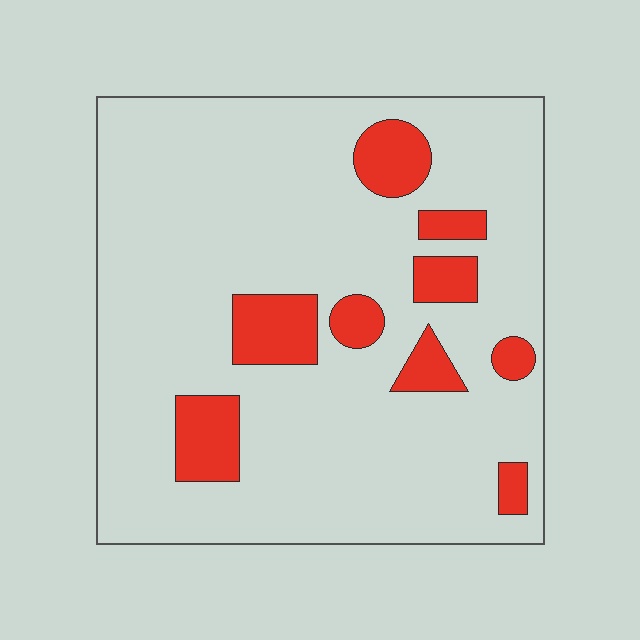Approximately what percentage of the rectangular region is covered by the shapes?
Approximately 15%.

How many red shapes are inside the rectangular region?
9.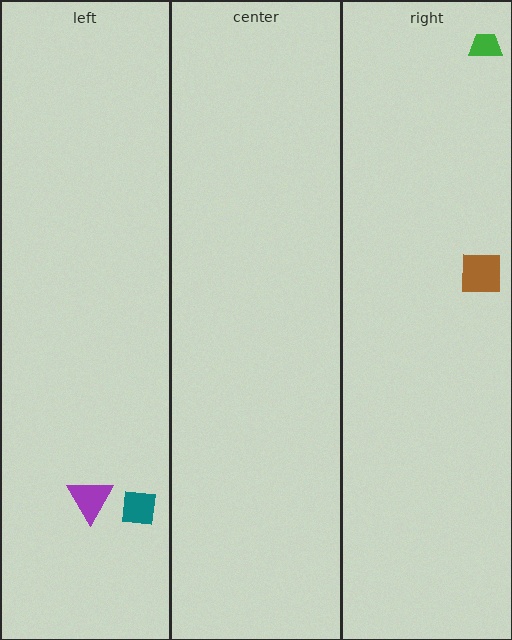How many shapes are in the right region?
2.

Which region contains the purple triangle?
The left region.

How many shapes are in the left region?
2.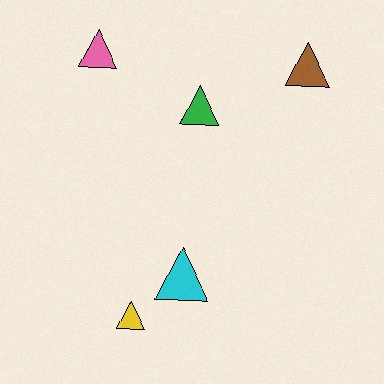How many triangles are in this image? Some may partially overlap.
There are 5 triangles.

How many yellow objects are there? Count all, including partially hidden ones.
There is 1 yellow object.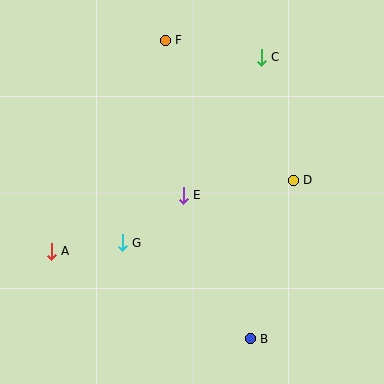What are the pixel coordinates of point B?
Point B is at (250, 339).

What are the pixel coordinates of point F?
Point F is at (165, 40).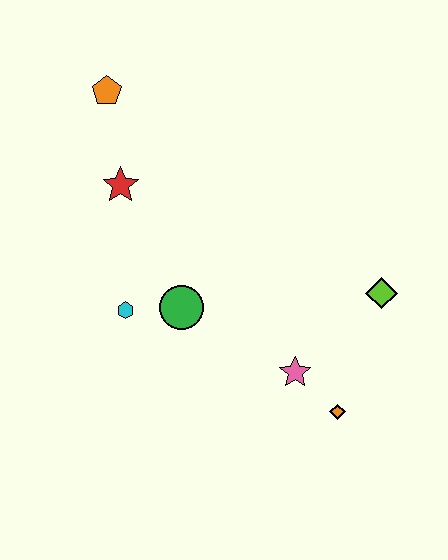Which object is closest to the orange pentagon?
The red star is closest to the orange pentagon.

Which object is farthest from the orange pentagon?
The orange diamond is farthest from the orange pentagon.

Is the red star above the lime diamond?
Yes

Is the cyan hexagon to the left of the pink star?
Yes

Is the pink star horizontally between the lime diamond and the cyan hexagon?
Yes